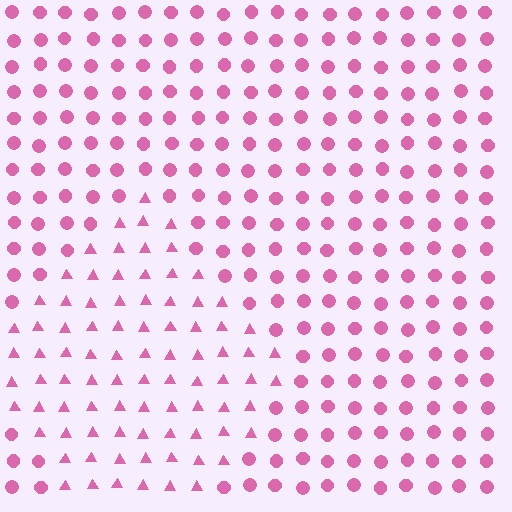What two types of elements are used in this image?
The image uses triangles inside the diamond region and circles outside it.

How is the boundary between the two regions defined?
The boundary is defined by a change in element shape: triangles inside vs. circles outside. All elements share the same color and spacing.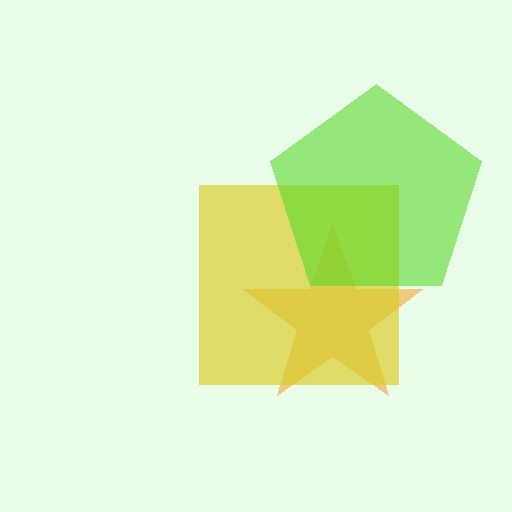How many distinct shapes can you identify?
There are 3 distinct shapes: an orange star, a yellow square, a lime pentagon.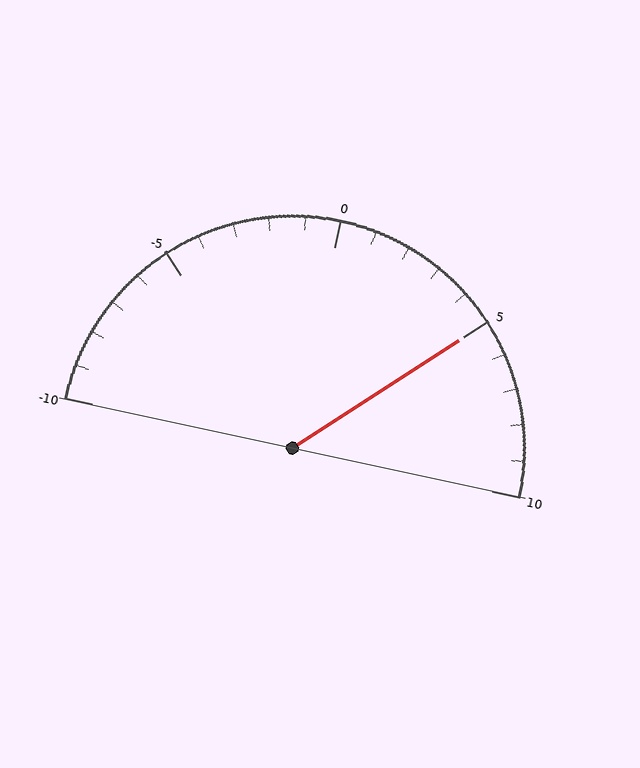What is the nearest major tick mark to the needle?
The nearest major tick mark is 5.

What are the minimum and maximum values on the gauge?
The gauge ranges from -10 to 10.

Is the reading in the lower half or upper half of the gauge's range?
The reading is in the upper half of the range (-10 to 10).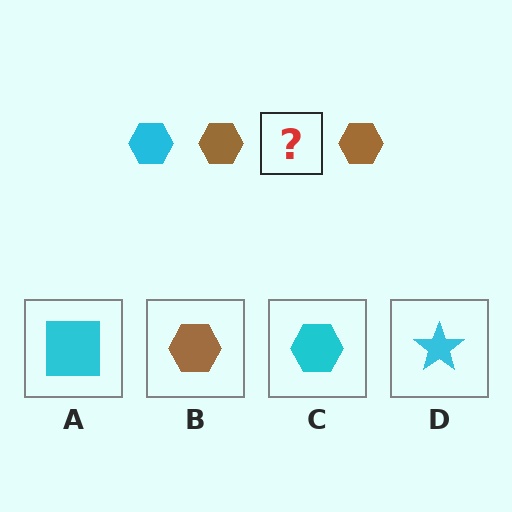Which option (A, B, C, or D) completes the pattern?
C.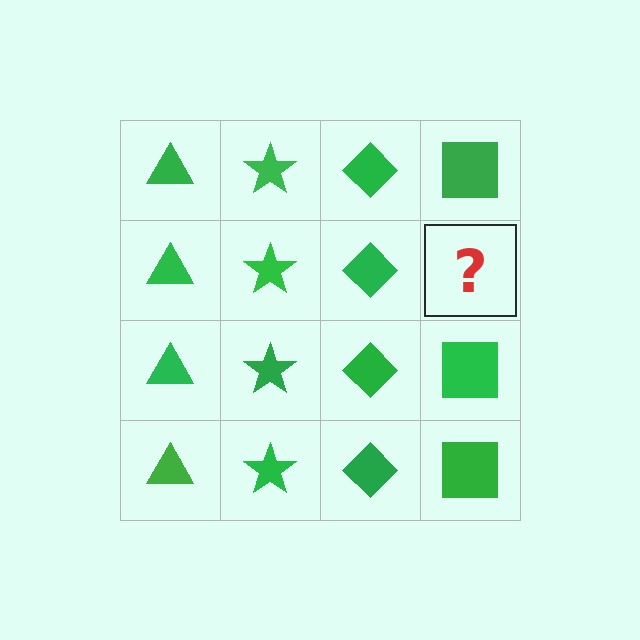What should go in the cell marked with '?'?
The missing cell should contain a green square.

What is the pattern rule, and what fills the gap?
The rule is that each column has a consistent shape. The gap should be filled with a green square.